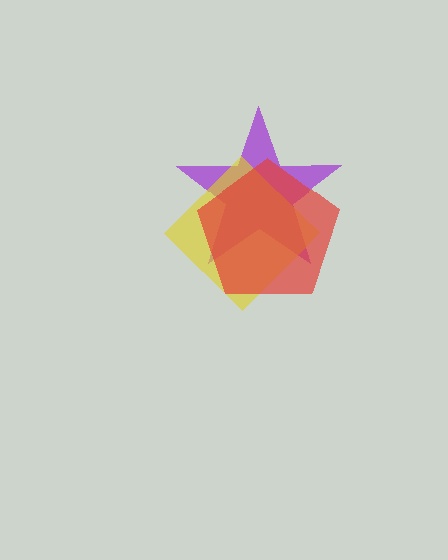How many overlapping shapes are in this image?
There are 3 overlapping shapes in the image.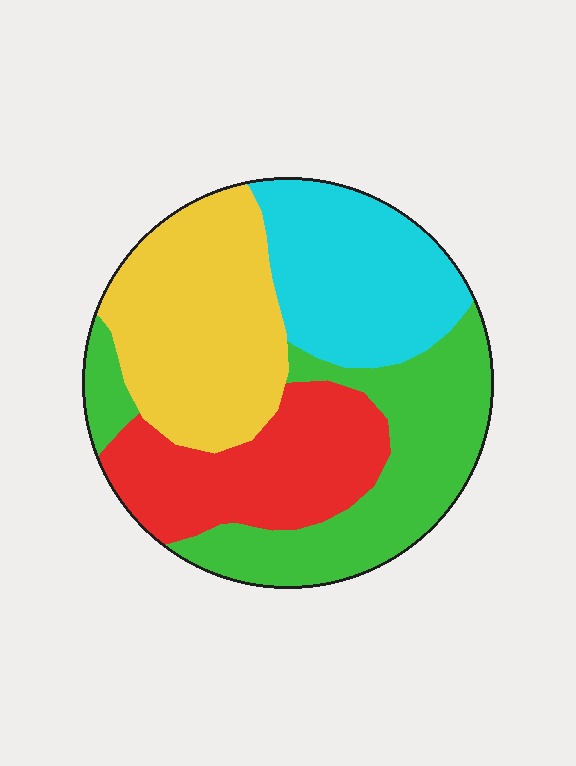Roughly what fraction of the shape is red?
Red takes up less than a quarter of the shape.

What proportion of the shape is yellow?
Yellow covers about 25% of the shape.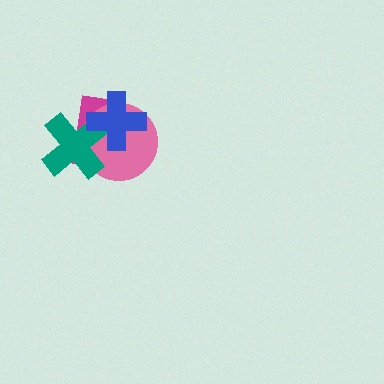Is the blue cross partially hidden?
No, no other shape covers it.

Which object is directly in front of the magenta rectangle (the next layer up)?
The pink circle is directly in front of the magenta rectangle.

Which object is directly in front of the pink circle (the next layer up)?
The teal cross is directly in front of the pink circle.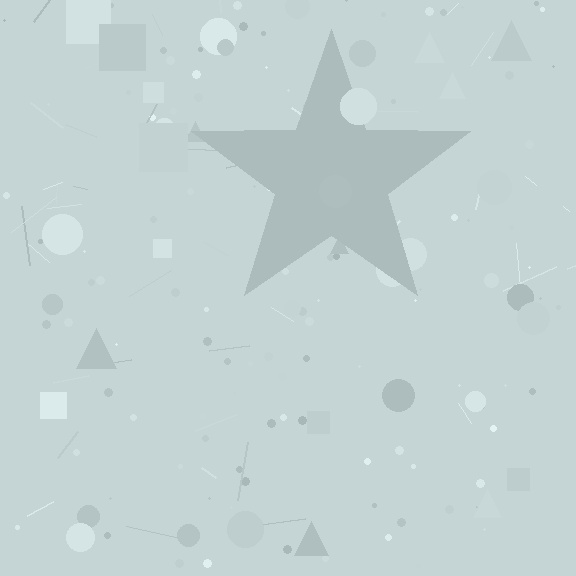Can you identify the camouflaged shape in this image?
The camouflaged shape is a star.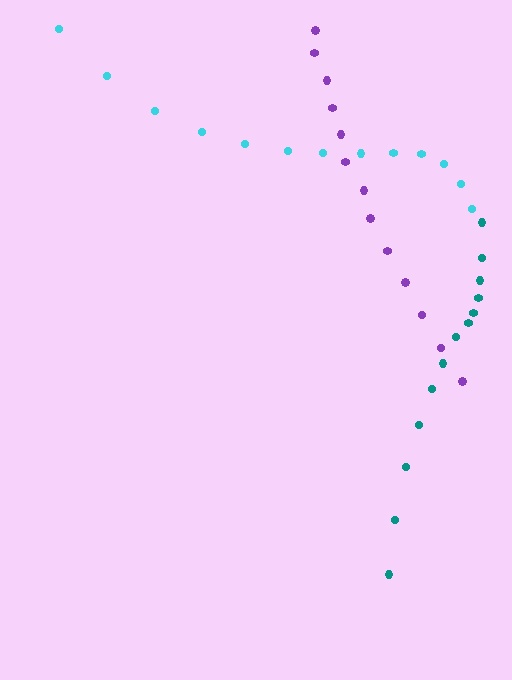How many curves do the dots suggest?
There are 3 distinct paths.